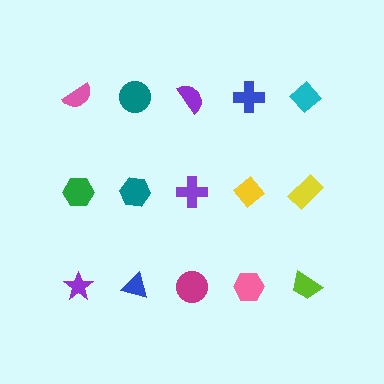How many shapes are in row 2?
5 shapes.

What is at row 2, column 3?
A purple cross.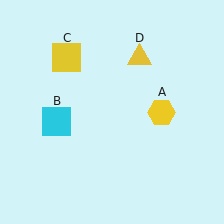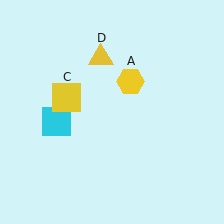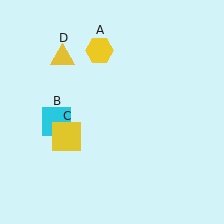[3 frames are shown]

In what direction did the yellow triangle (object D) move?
The yellow triangle (object D) moved left.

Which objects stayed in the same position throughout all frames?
Cyan square (object B) remained stationary.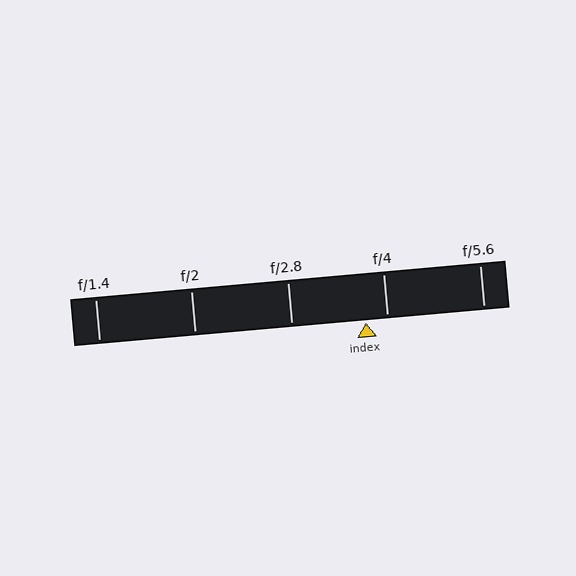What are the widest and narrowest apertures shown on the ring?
The widest aperture shown is f/1.4 and the narrowest is f/5.6.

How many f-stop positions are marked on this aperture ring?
There are 5 f-stop positions marked.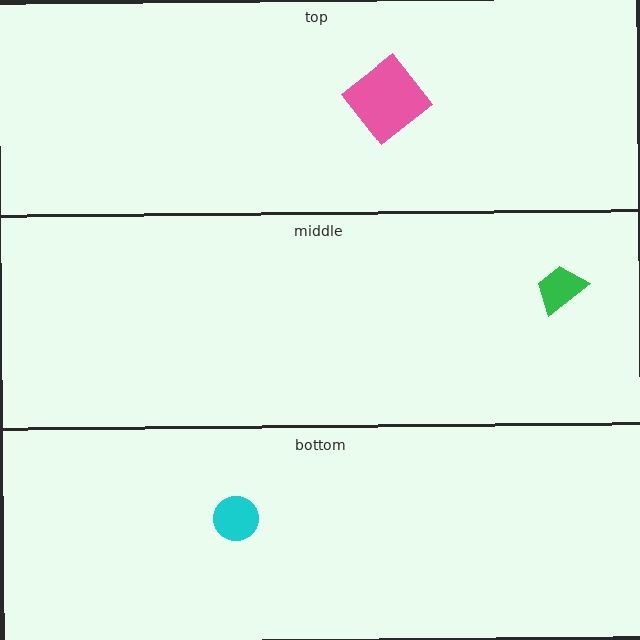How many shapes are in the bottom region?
1.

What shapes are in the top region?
The pink diamond.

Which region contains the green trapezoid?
The middle region.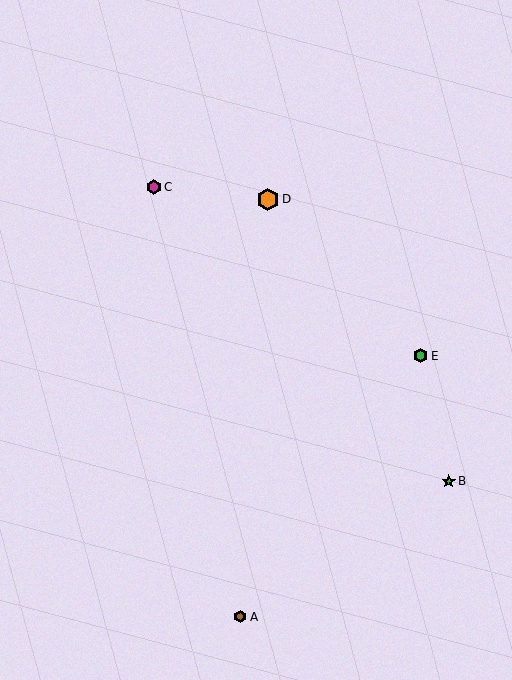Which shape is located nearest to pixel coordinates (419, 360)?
The green hexagon (labeled E) at (420, 356) is nearest to that location.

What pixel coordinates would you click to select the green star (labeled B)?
Click at (449, 481) to select the green star B.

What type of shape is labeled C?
Shape C is a magenta hexagon.